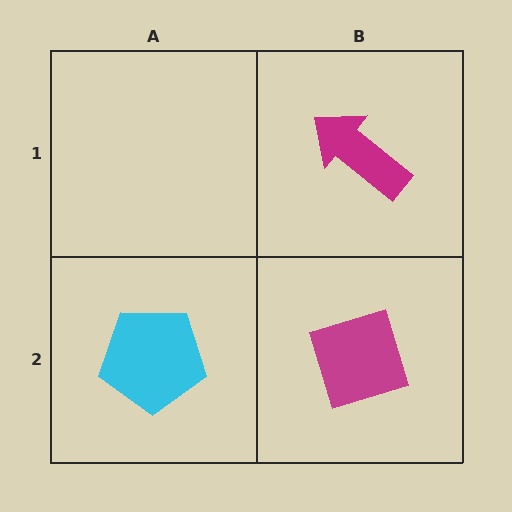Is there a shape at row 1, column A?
No, that cell is empty.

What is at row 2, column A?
A cyan pentagon.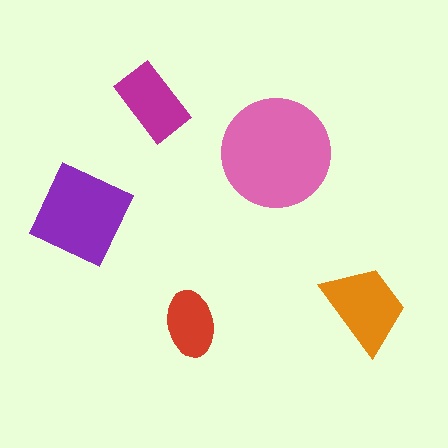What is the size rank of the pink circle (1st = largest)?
1st.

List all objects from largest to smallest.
The pink circle, the purple square, the orange trapezoid, the magenta rectangle, the red ellipse.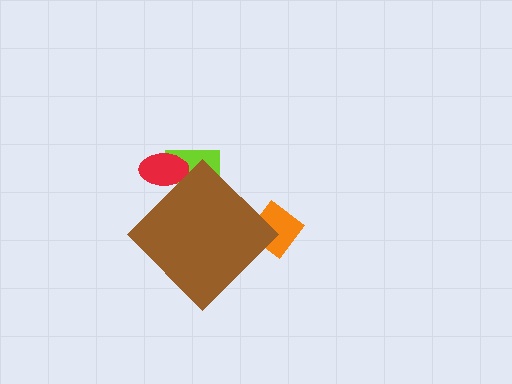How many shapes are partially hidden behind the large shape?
3 shapes are partially hidden.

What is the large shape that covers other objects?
A brown diamond.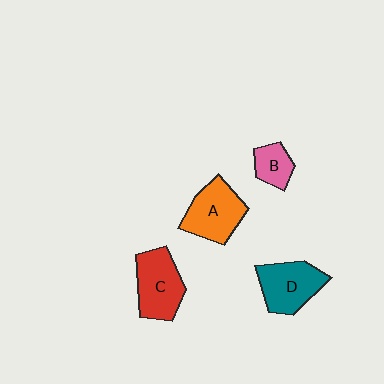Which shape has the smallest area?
Shape B (pink).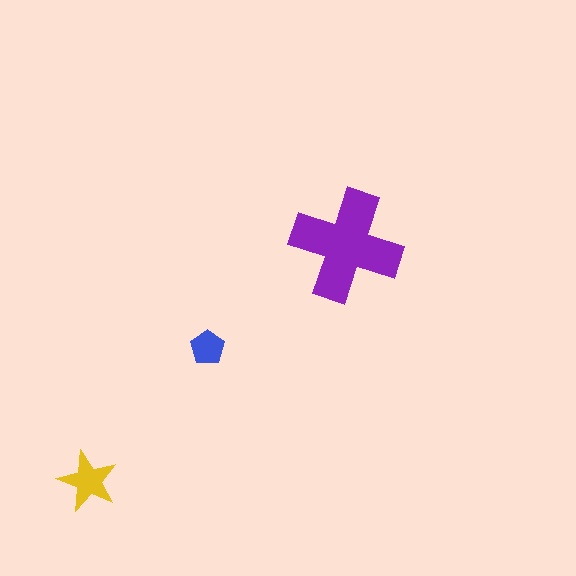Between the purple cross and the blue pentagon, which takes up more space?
The purple cross.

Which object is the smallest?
The blue pentagon.